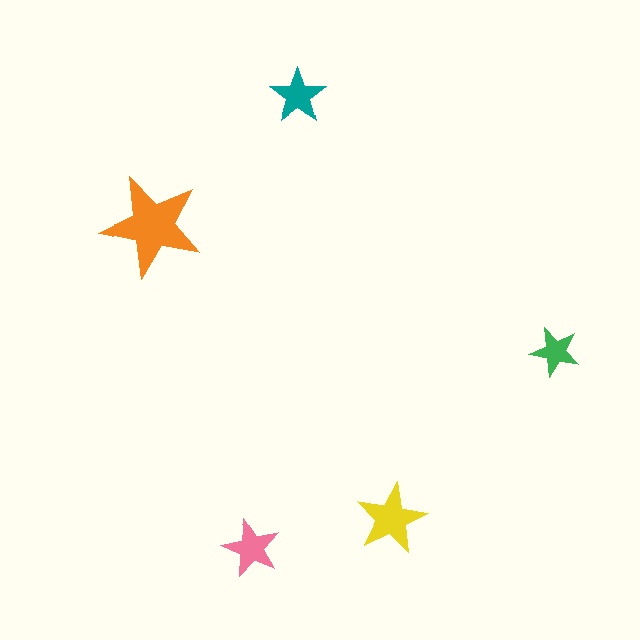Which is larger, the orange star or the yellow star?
The orange one.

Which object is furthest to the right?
The green star is rightmost.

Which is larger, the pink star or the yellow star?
The yellow one.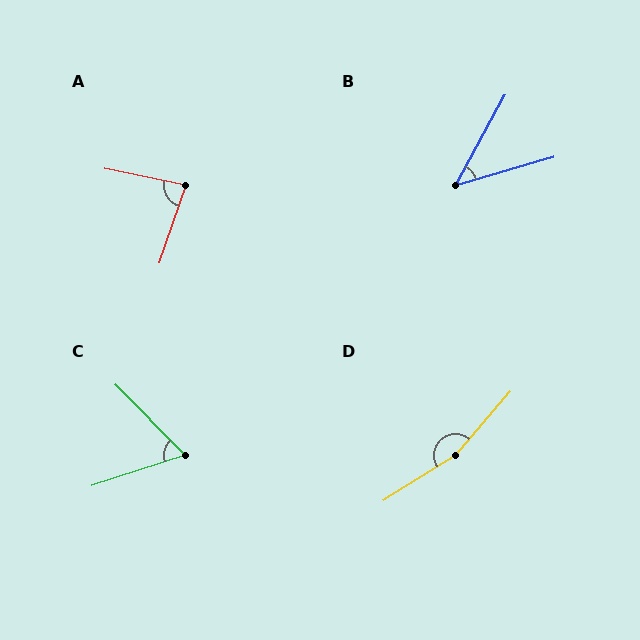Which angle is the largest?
D, at approximately 163 degrees.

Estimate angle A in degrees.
Approximately 83 degrees.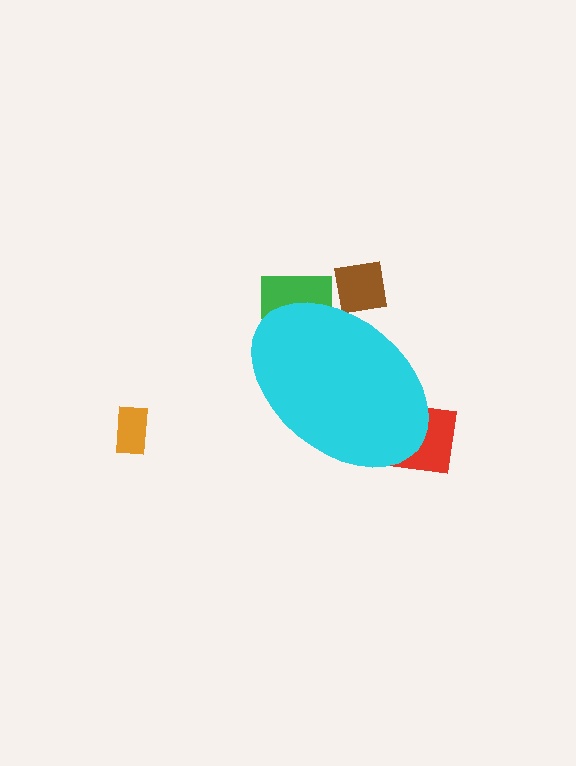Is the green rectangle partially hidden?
Yes, the green rectangle is partially hidden behind the cyan ellipse.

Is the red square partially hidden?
Yes, the red square is partially hidden behind the cyan ellipse.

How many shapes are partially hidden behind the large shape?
3 shapes are partially hidden.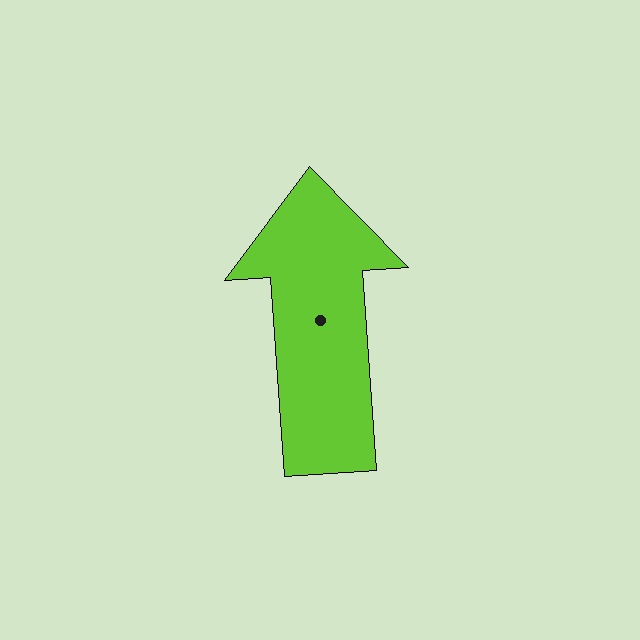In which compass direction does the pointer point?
North.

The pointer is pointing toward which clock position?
Roughly 12 o'clock.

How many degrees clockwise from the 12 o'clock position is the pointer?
Approximately 356 degrees.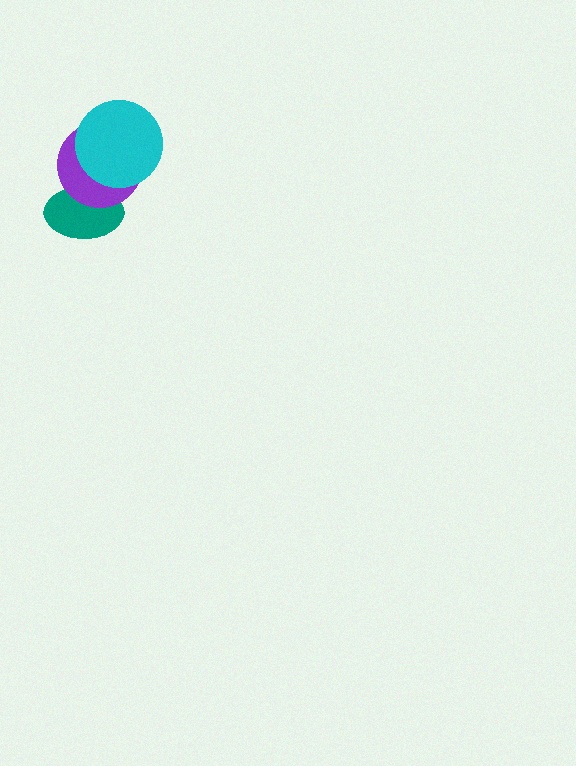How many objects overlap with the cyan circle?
1 object overlaps with the cyan circle.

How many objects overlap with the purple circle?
2 objects overlap with the purple circle.